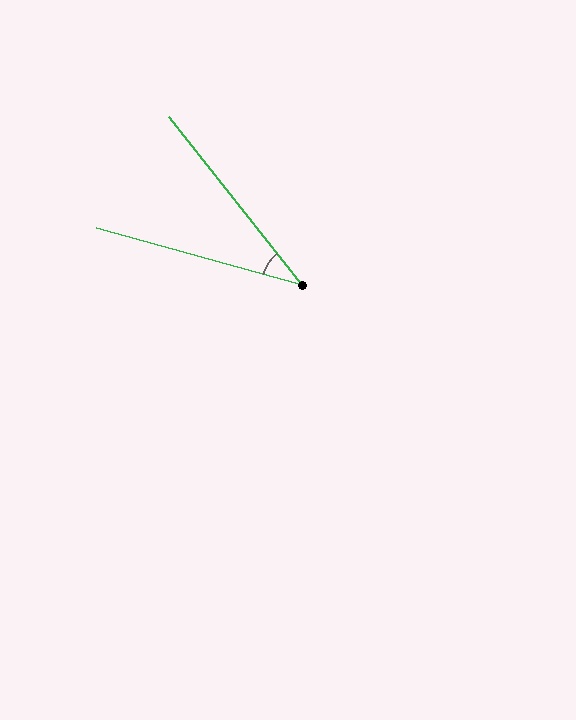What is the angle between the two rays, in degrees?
Approximately 36 degrees.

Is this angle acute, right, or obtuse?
It is acute.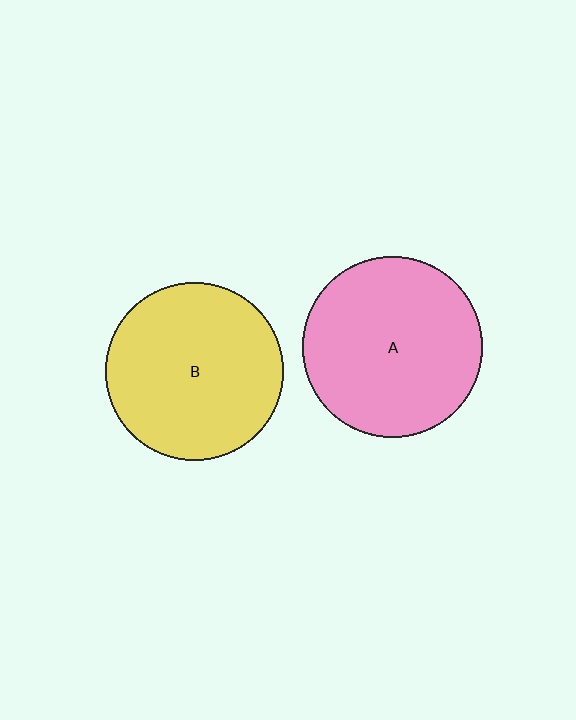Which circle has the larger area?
Circle A (pink).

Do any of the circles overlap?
No, none of the circles overlap.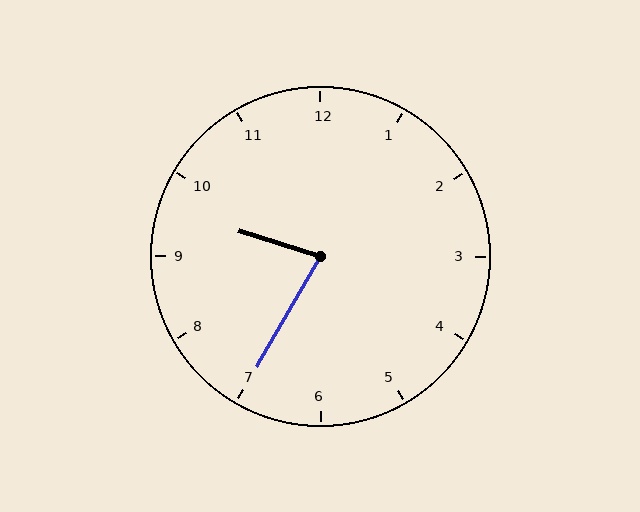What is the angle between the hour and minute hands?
Approximately 78 degrees.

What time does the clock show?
9:35.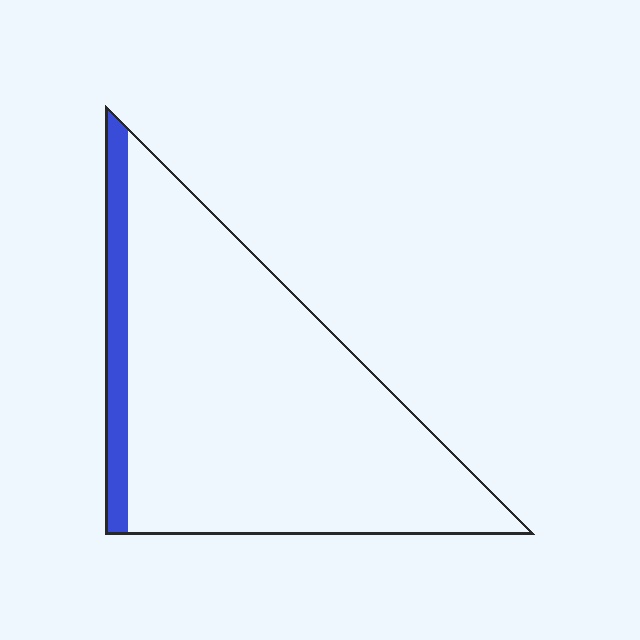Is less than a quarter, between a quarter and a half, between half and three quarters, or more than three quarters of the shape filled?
Less than a quarter.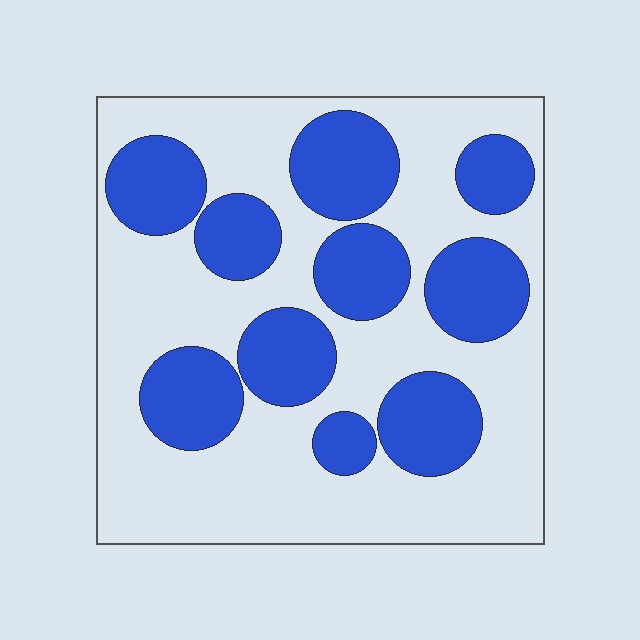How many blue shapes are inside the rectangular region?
10.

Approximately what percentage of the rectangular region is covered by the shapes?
Approximately 35%.